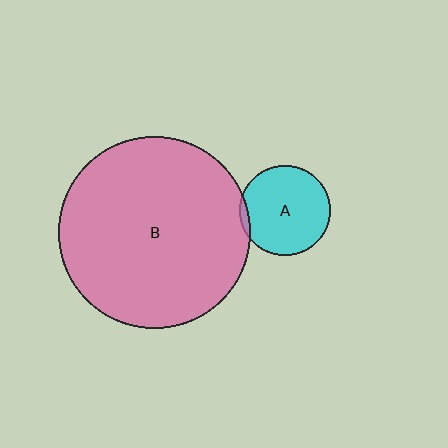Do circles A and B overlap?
Yes.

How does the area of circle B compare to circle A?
Approximately 4.5 times.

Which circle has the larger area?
Circle B (pink).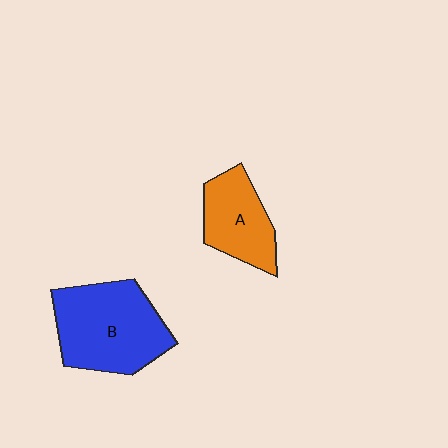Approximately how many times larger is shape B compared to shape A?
Approximately 1.6 times.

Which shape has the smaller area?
Shape A (orange).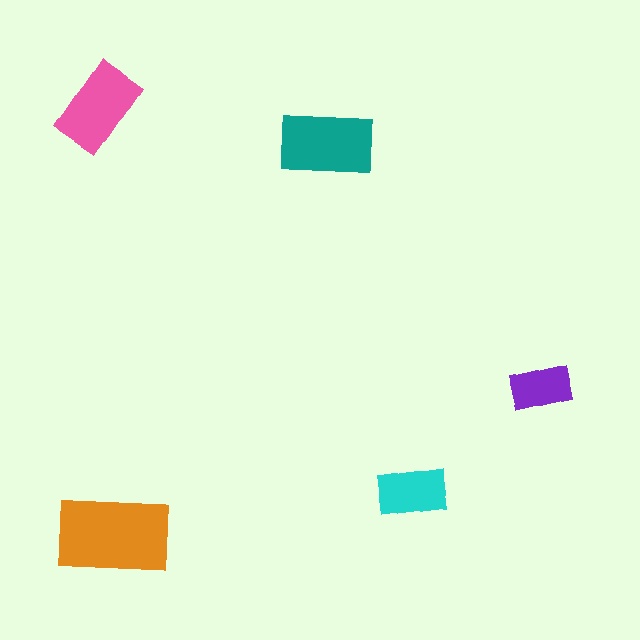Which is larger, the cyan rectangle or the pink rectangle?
The pink one.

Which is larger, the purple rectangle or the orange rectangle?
The orange one.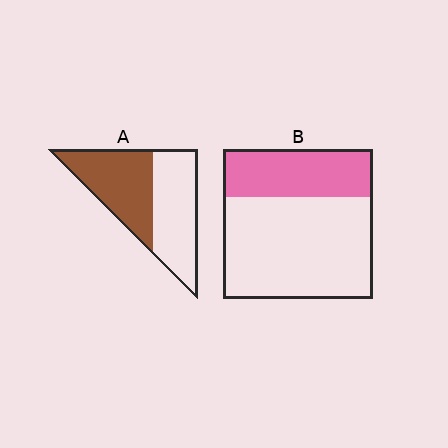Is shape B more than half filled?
No.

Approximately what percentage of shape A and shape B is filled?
A is approximately 50% and B is approximately 30%.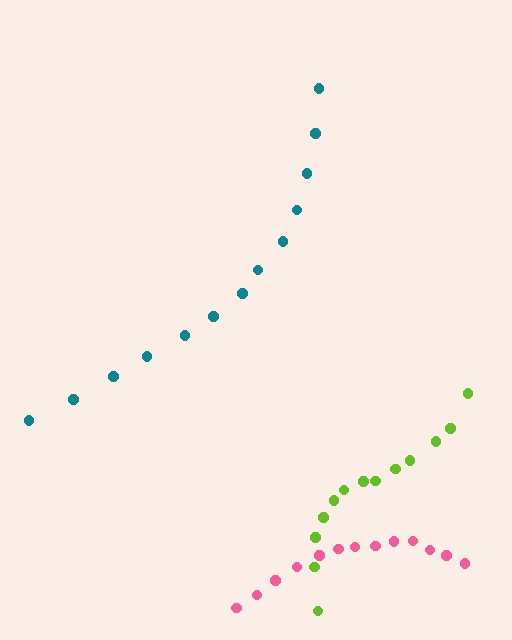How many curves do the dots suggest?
There are 3 distinct paths.